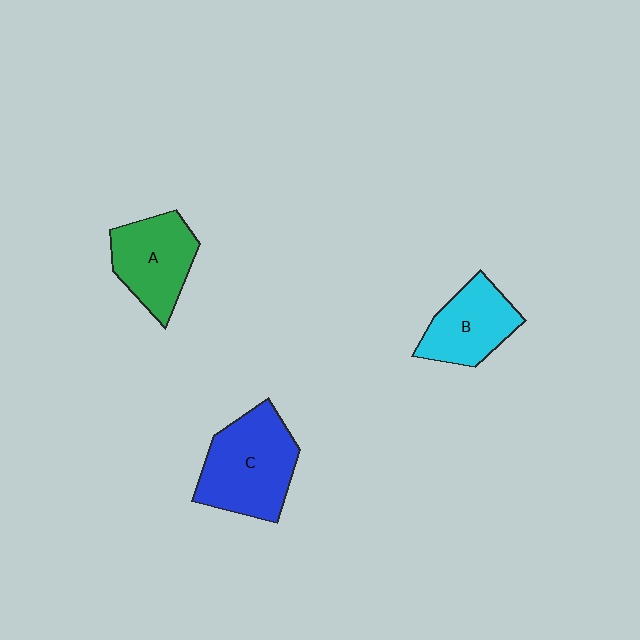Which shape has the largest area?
Shape C (blue).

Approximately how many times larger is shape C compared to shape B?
Approximately 1.4 times.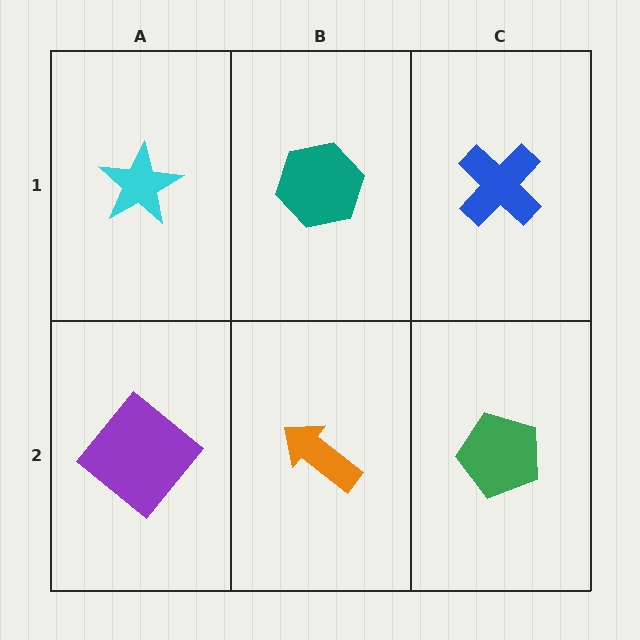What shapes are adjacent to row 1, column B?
An orange arrow (row 2, column B), a cyan star (row 1, column A), a blue cross (row 1, column C).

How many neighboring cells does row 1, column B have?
3.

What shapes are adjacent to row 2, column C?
A blue cross (row 1, column C), an orange arrow (row 2, column B).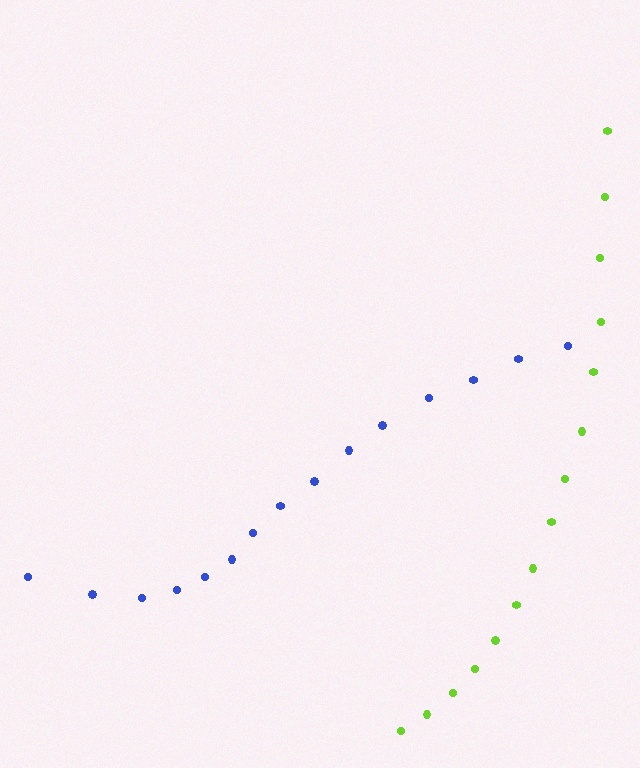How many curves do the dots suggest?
There are 2 distinct paths.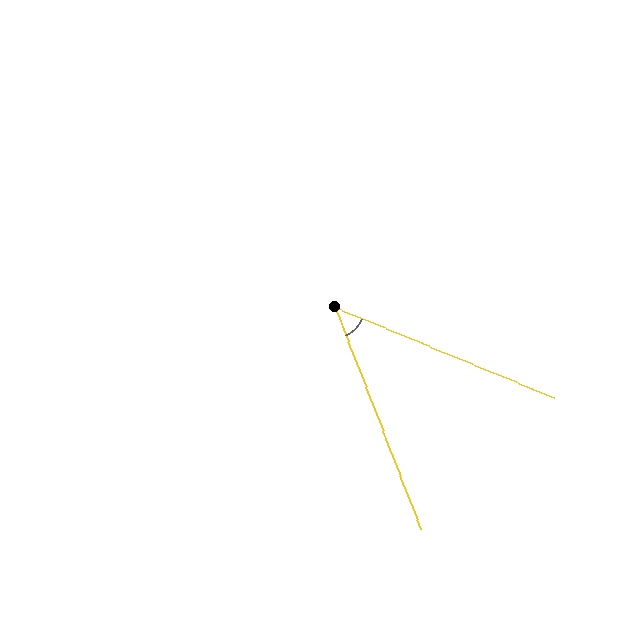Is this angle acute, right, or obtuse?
It is acute.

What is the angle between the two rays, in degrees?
Approximately 46 degrees.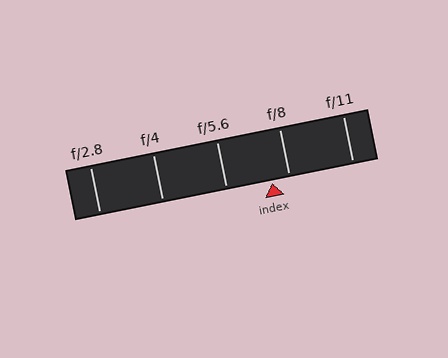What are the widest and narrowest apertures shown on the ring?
The widest aperture shown is f/2.8 and the narrowest is f/11.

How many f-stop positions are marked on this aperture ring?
There are 5 f-stop positions marked.